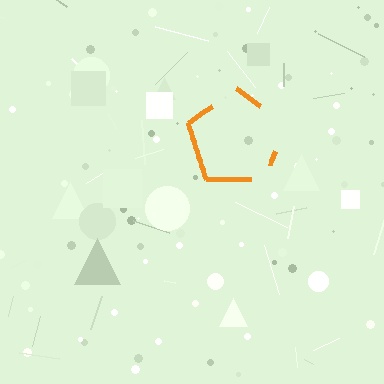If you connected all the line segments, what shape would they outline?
They would outline a pentagon.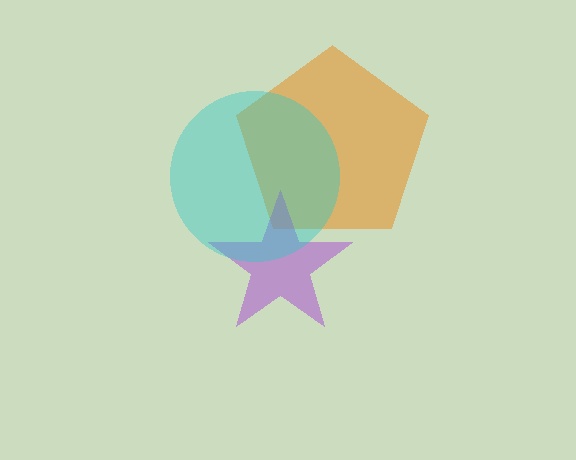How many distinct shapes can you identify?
There are 3 distinct shapes: an orange pentagon, a purple star, a cyan circle.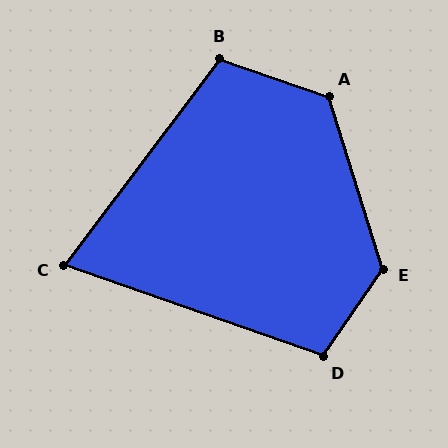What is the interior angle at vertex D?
Approximately 105 degrees (obtuse).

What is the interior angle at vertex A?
Approximately 126 degrees (obtuse).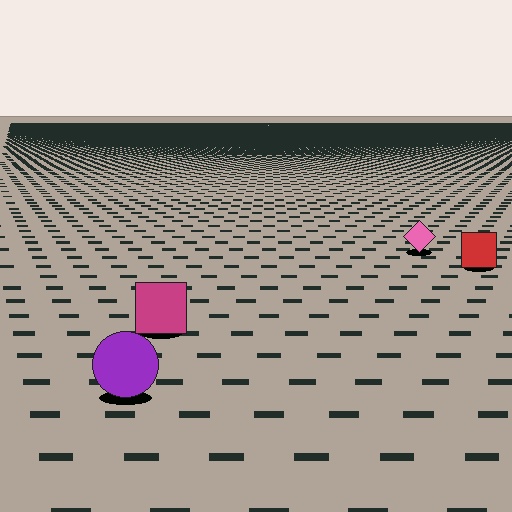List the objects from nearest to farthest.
From nearest to farthest: the purple circle, the magenta square, the red square, the pink diamond.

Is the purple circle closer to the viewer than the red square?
Yes. The purple circle is closer — you can tell from the texture gradient: the ground texture is coarser near it.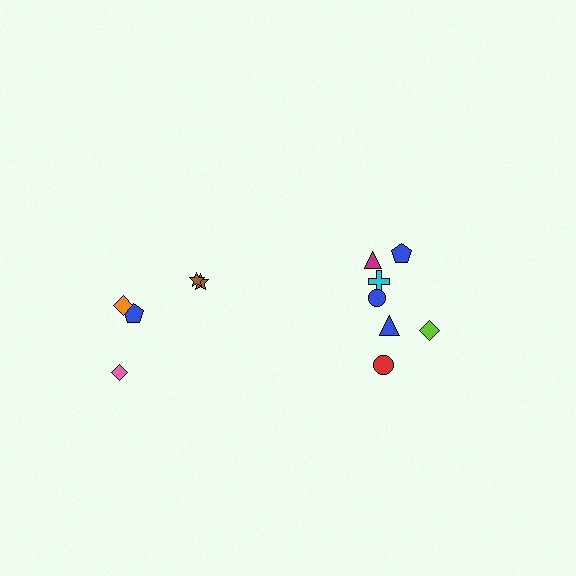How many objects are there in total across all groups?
There are 12 objects.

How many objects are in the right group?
There are 7 objects.